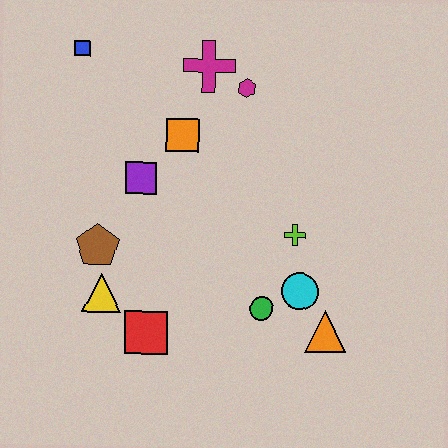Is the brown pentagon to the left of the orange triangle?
Yes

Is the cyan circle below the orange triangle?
No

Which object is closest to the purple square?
The orange square is closest to the purple square.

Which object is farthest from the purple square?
The orange triangle is farthest from the purple square.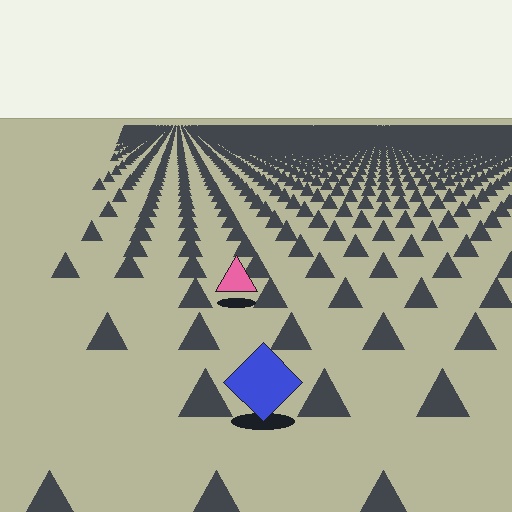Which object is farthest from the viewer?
The pink triangle is farthest from the viewer. It appears smaller and the ground texture around it is denser.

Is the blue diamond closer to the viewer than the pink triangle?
Yes. The blue diamond is closer — you can tell from the texture gradient: the ground texture is coarser near it.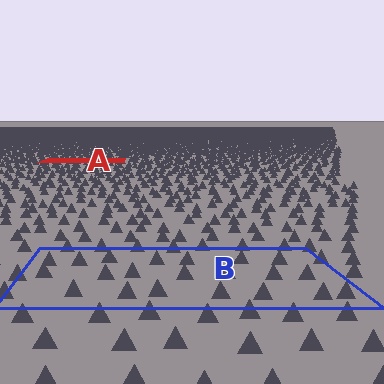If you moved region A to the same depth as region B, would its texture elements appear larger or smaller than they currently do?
They would appear larger. At a closer depth, the same texture elements are projected at a bigger on-screen size.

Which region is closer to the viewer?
Region B is closer. The texture elements there are larger and more spread out.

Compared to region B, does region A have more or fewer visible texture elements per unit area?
Region A has more texture elements per unit area — they are packed more densely because it is farther away.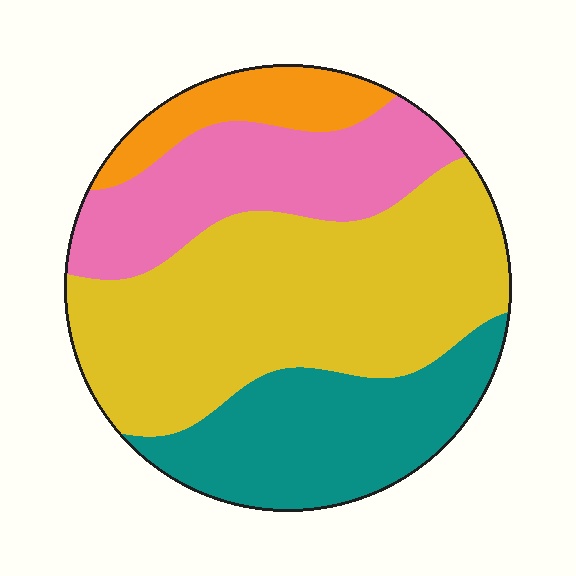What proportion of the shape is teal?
Teal covers about 25% of the shape.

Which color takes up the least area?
Orange, at roughly 10%.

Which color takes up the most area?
Yellow, at roughly 45%.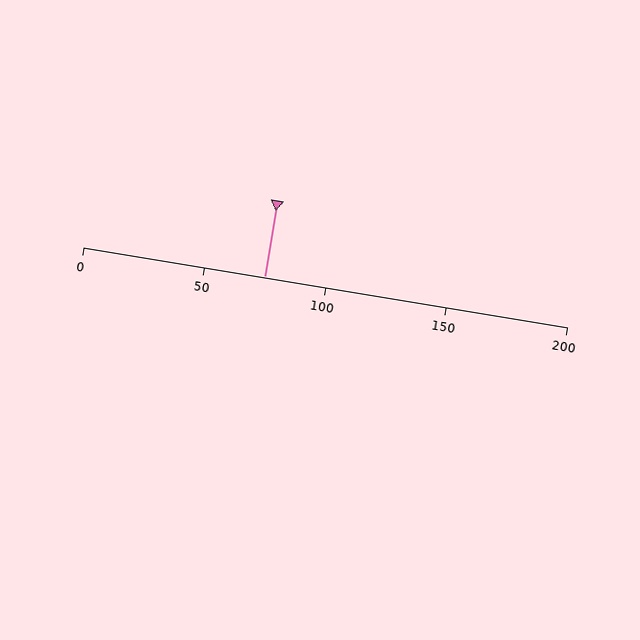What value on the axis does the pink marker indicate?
The marker indicates approximately 75.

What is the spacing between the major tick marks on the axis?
The major ticks are spaced 50 apart.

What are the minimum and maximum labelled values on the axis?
The axis runs from 0 to 200.